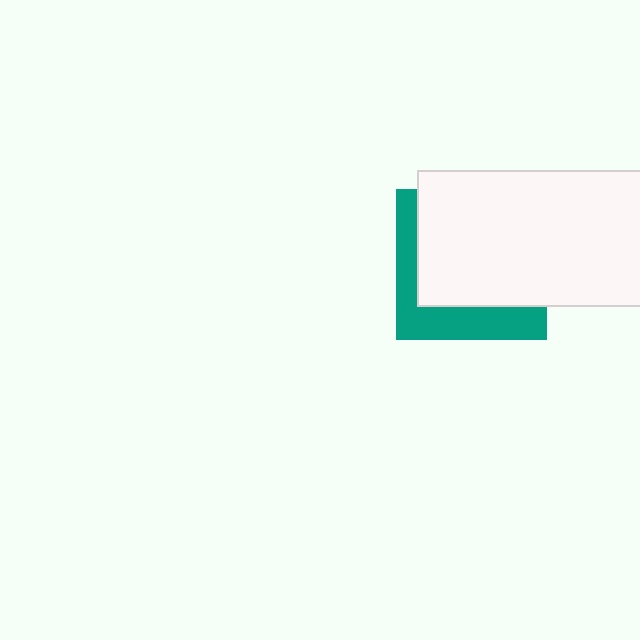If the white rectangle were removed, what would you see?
You would see the complete teal square.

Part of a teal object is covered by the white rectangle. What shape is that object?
It is a square.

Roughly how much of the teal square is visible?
A small part of it is visible (roughly 33%).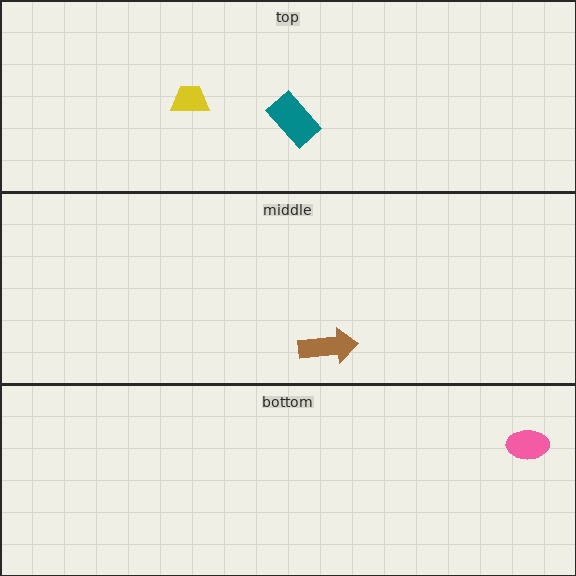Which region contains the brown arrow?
The middle region.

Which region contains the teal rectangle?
The top region.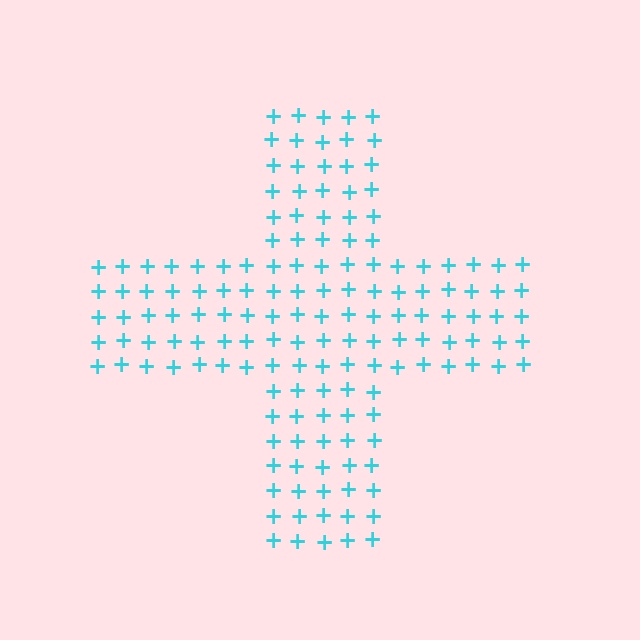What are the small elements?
The small elements are plus signs.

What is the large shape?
The large shape is a cross.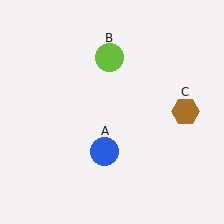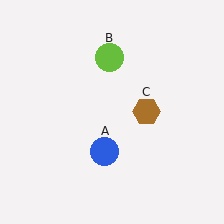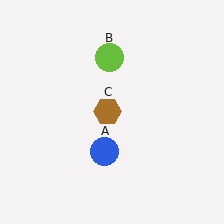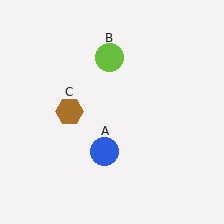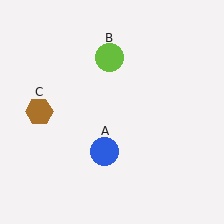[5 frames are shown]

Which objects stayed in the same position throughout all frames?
Blue circle (object A) and lime circle (object B) remained stationary.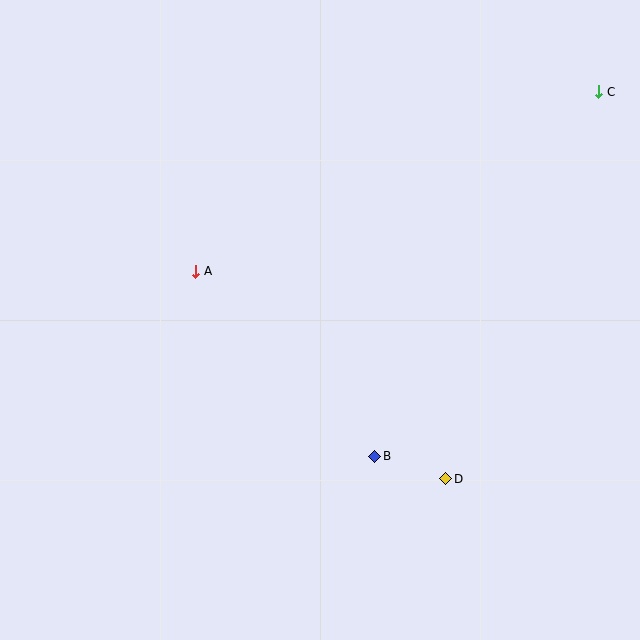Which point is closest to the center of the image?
Point A at (196, 271) is closest to the center.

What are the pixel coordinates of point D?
Point D is at (446, 479).